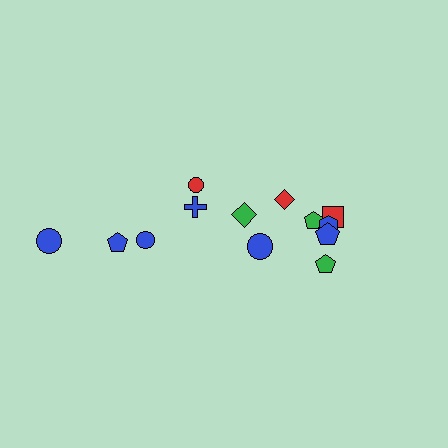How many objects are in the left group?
There are 5 objects.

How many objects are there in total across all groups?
There are 13 objects.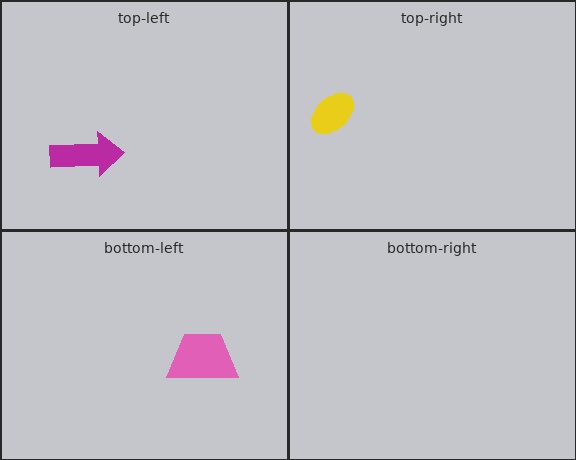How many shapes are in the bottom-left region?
1.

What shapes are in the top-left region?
The magenta arrow.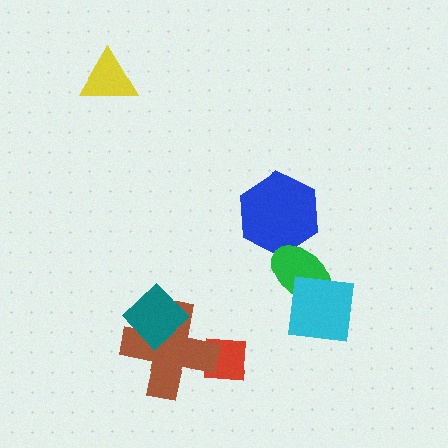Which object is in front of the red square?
The brown cross is in front of the red square.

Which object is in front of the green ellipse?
The cyan square is in front of the green ellipse.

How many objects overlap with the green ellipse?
2 objects overlap with the green ellipse.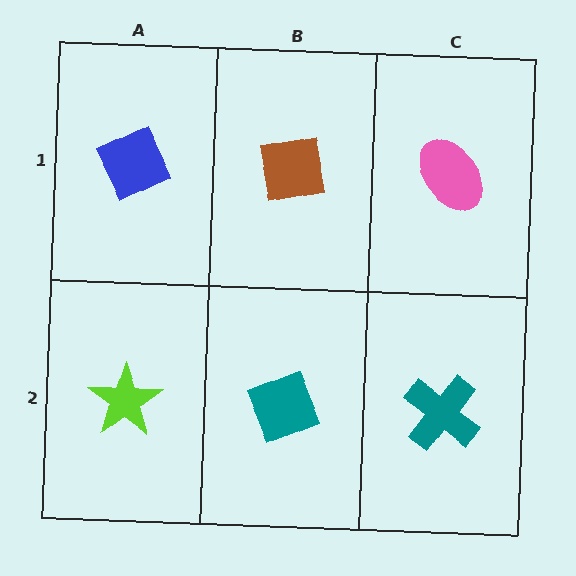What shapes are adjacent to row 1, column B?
A teal diamond (row 2, column B), a blue diamond (row 1, column A), a pink ellipse (row 1, column C).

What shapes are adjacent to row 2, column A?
A blue diamond (row 1, column A), a teal diamond (row 2, column B).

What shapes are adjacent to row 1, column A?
A lime star (row 2, column A), a brown square (row 1, column B).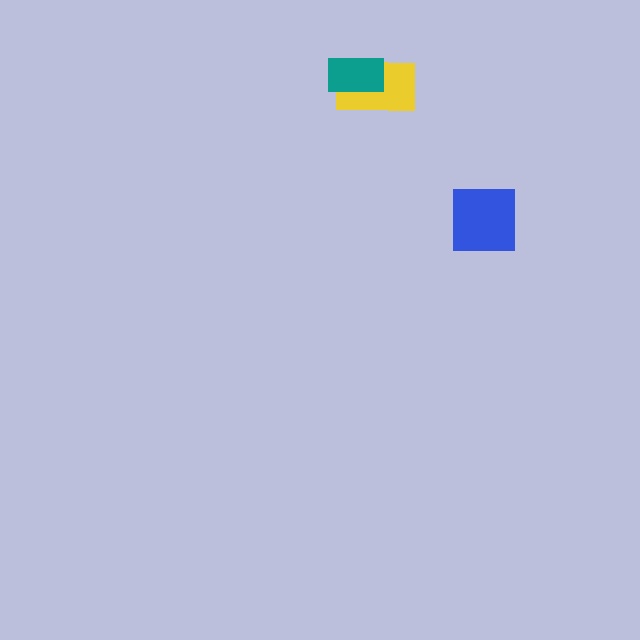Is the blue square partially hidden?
No, no other shape covers it.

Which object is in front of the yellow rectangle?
The teal rectangle is in front of the yellow rectangle.